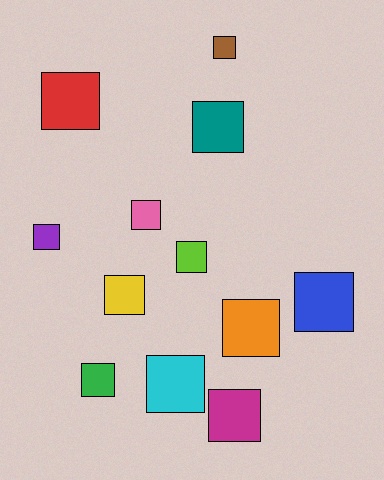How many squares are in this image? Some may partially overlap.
There are 12 squares.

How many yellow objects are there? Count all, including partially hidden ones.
There is 1 yellow object.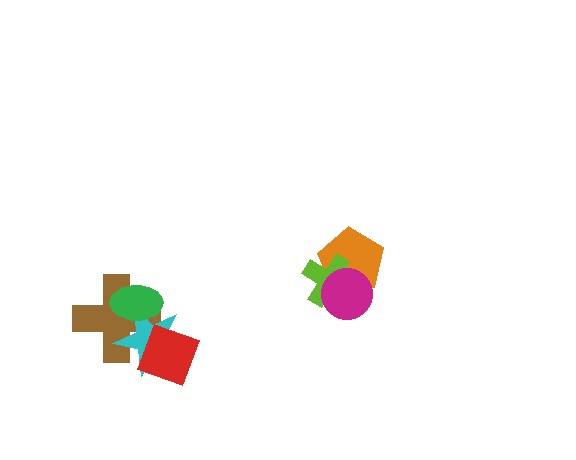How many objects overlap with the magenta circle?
2 objects overlap with the magenta circle.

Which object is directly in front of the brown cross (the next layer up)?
The cyan star is directly in front of the brown cross.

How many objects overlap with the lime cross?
2 objects overlap with the lime cross.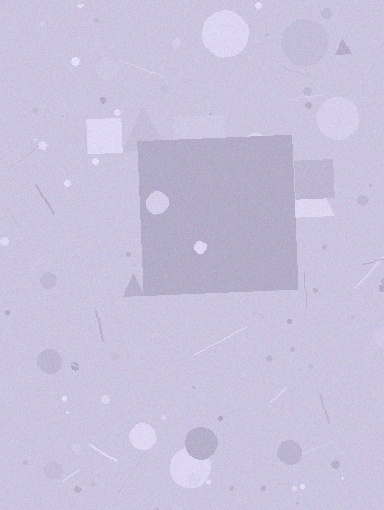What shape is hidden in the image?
A square is hidden in the image.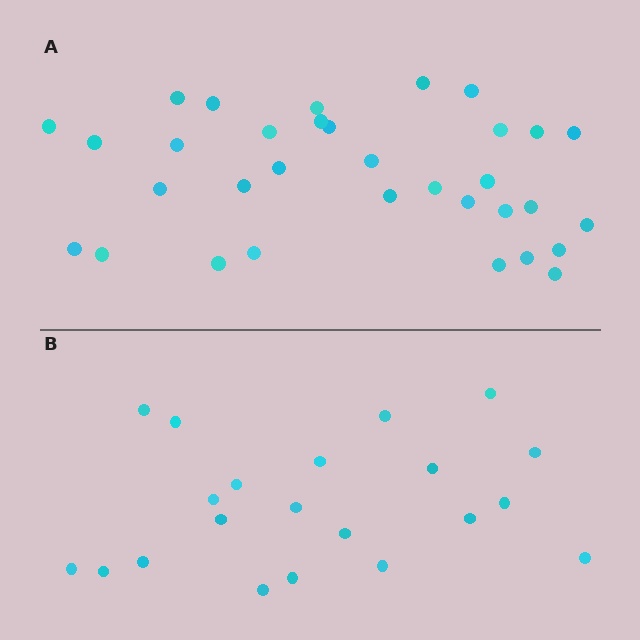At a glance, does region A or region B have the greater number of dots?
Region A (the top region) has more dots.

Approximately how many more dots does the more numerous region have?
Region A has roughly 12 or so more dots than region B.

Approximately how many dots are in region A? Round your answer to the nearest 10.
About 30 dots. (The exact count is 33, which rounds to 30.)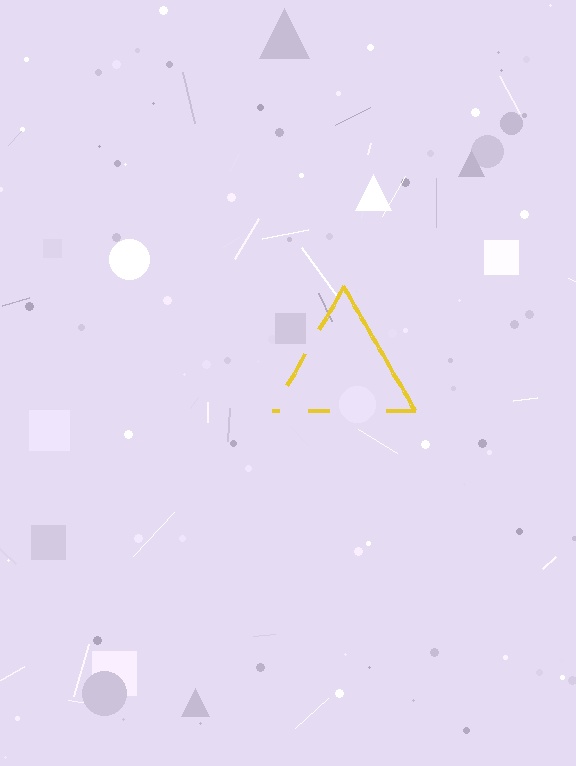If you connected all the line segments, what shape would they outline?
They would outline a triangle.